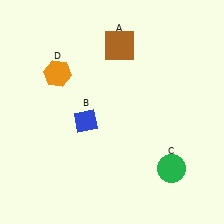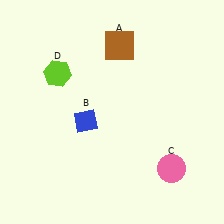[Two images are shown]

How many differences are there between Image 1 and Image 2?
There are 2 differences between the two images.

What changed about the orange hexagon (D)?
In Image 1, D is orange. In Image 2, it changed to lime.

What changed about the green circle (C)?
In Image 1, C is green. In Image 2, it changed to pink.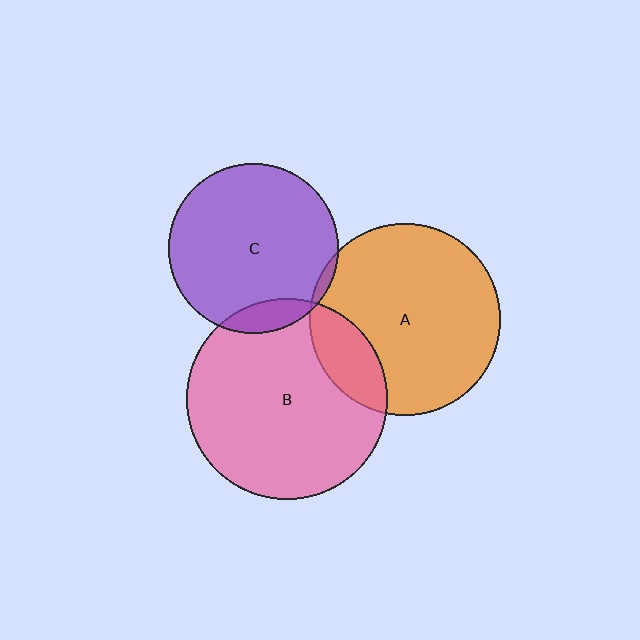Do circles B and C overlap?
Yes.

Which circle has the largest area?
Circle B (pink).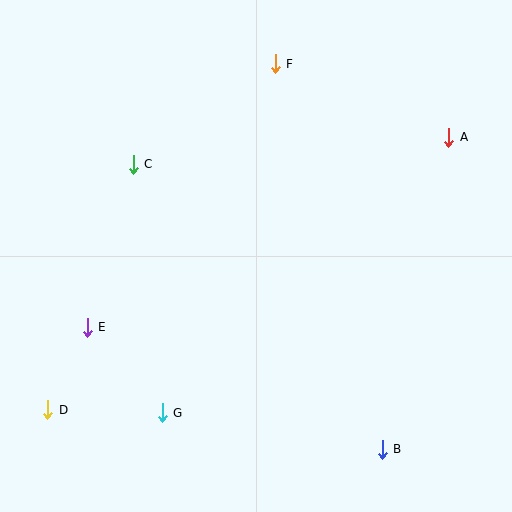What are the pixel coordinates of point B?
Point B is at (382, 449).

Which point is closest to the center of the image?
Point C at (133, 164) is closest to the center.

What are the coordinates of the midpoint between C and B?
The midpoint between C and B is at (258, 307).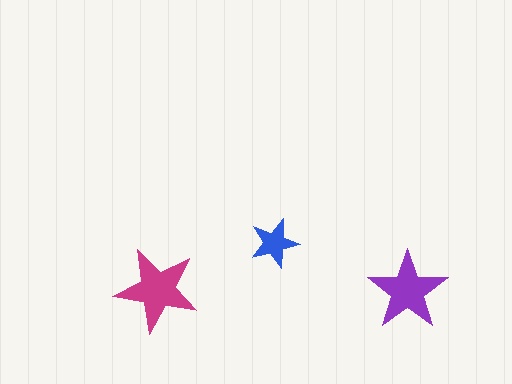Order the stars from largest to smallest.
the magenta one, the purple one, the blue one.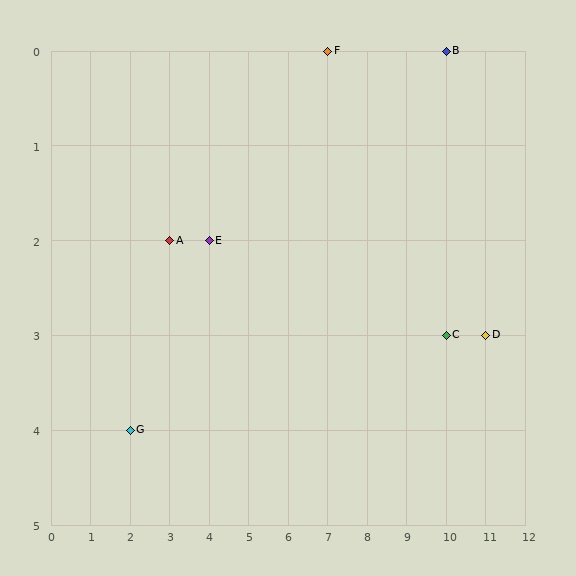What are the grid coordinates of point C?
Point C is at grid coordinates (10, 3).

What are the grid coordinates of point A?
Point A is at grid coordinates (3, 2).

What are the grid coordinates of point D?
Point D is at grid coordinates (11, 3).